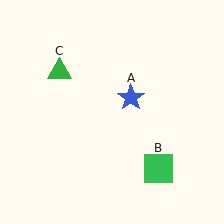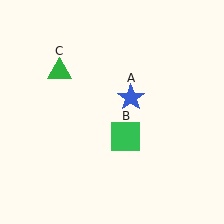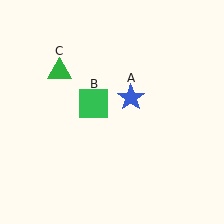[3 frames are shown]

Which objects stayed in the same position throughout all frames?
Blue star (object A) and green triangle (object C) remained stationary.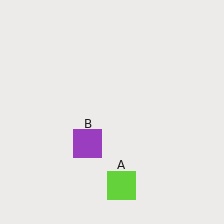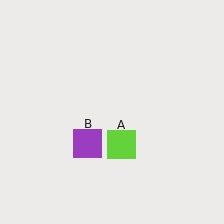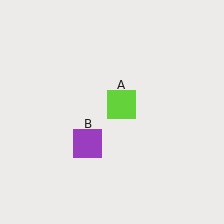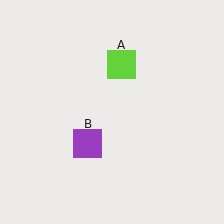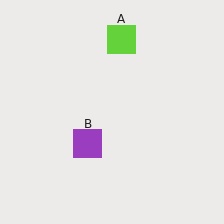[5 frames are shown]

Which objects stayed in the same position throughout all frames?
Purple square (object B) remained stationary.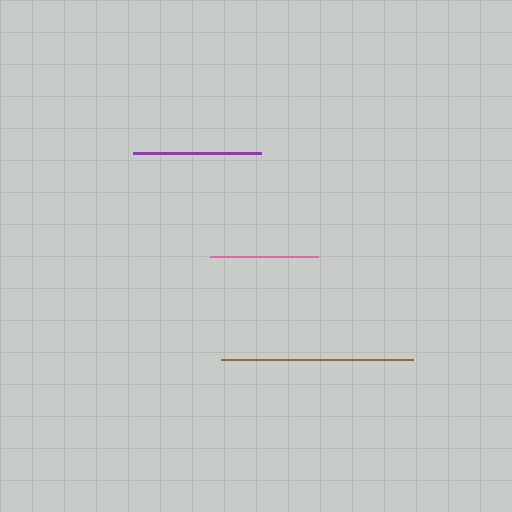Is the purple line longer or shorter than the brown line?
The brown line is longer than the purple line.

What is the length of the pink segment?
The pink segment is approximately 108 pixels long.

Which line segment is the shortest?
The pink line is the shortest at approximately 108 pixels.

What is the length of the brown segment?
The brown segment is approximately 192 pixels long.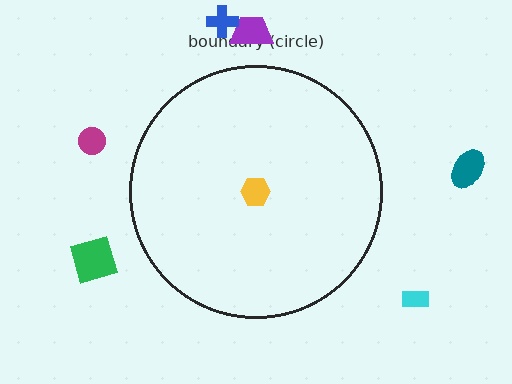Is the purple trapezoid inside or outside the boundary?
Outside.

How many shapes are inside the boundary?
1 inside, 6 outside.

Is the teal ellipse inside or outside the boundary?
Outside.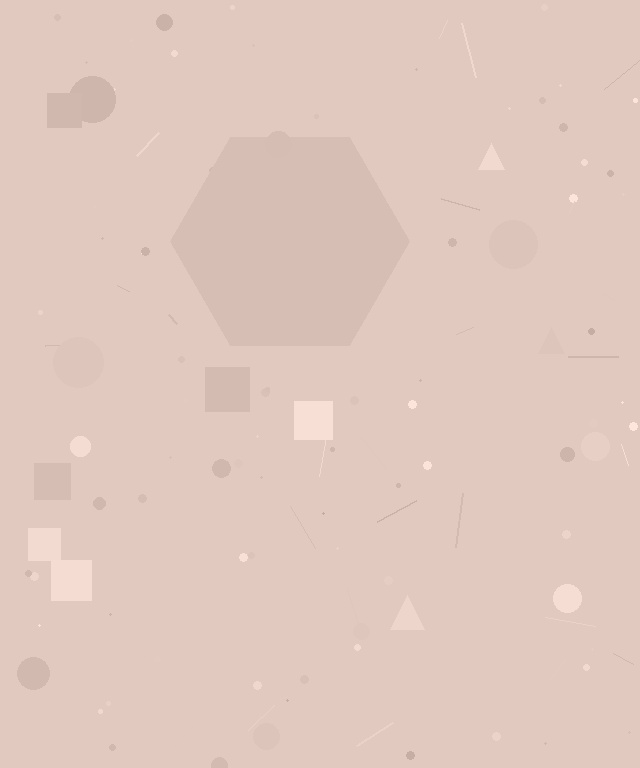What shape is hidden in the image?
A hexagon is hidden in the image.